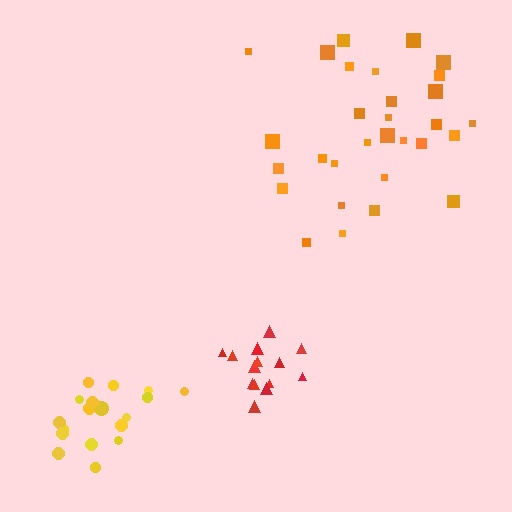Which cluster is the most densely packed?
Yellow.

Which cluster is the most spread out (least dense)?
Orange.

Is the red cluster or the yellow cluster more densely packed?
Yellow.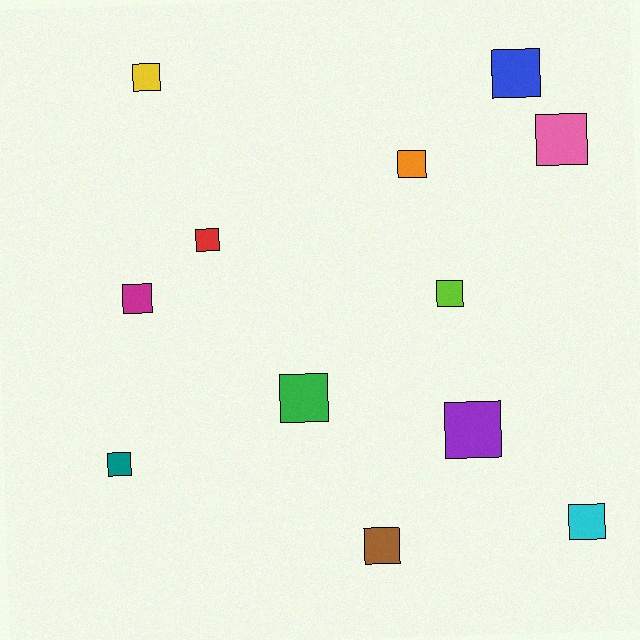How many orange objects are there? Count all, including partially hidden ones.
There is 1 orange object.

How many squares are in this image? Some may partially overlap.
There are 12 squares.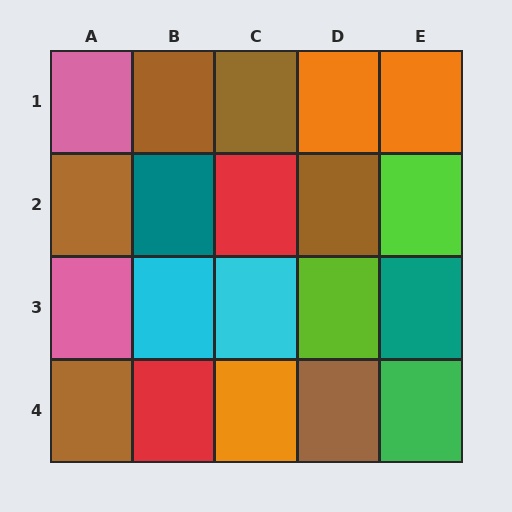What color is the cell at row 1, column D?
Orange.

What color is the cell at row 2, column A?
Brown.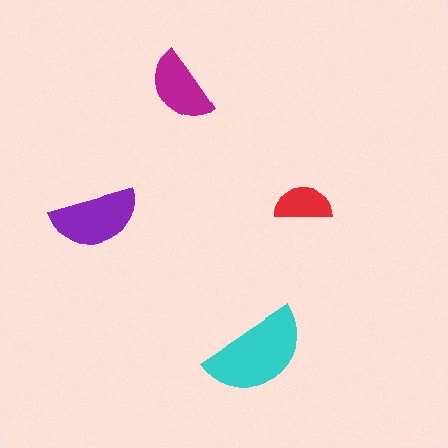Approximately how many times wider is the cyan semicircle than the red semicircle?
About 2 times wider.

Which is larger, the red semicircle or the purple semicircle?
The purple one.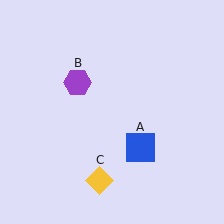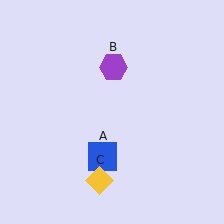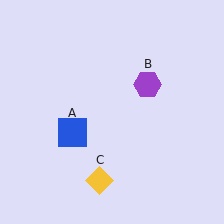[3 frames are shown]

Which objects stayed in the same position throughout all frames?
Yellow diamond (object C) remained stationary.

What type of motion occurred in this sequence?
The blue square (object A), purple hexagon (object B) rotated clockwise around the center of the scene.